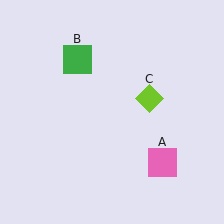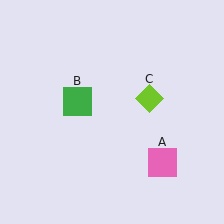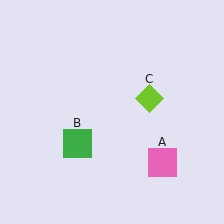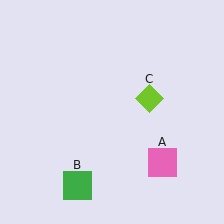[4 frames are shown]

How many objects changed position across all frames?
1 object changed position: green square (object B).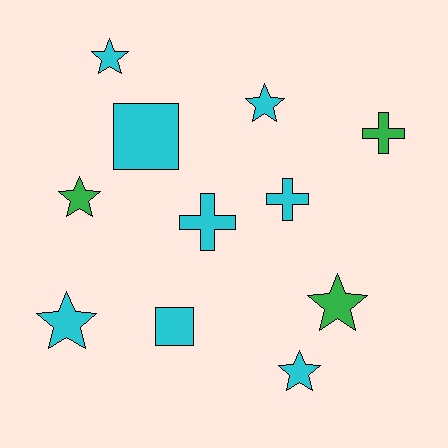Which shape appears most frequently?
Star, with 6 objects.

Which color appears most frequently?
Cyan, with 8 objects.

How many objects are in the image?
There are 11 objects.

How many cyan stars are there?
There are 4 cyan stars.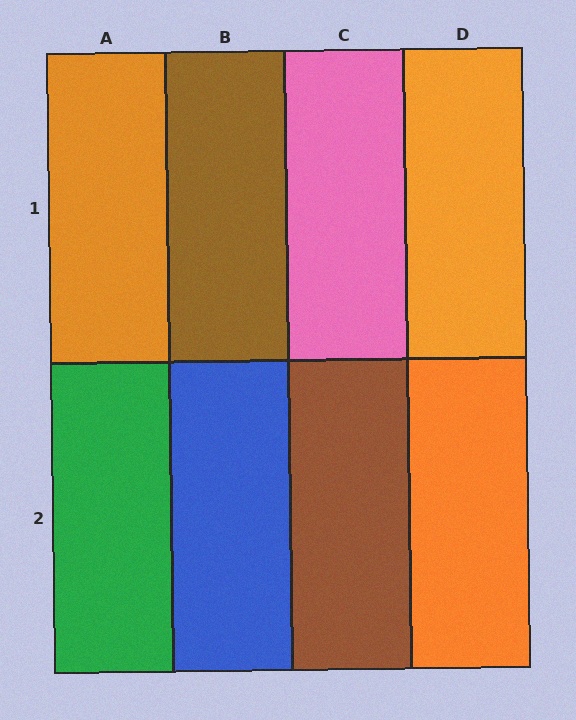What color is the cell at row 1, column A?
Orange.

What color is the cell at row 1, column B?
Brown.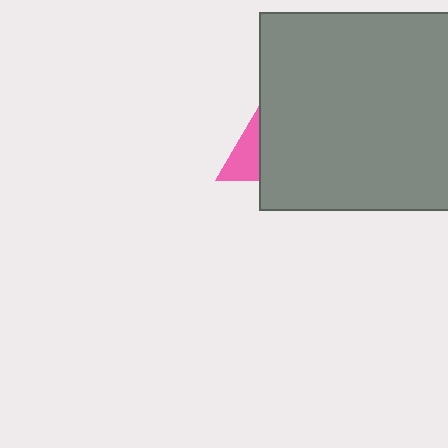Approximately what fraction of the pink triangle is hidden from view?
Roughly 66% of the pink triangle is hidden behind the gray square.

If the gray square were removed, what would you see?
You would see the complete pink triangle.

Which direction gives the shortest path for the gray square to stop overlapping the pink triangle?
Moving right gives the shortest separation.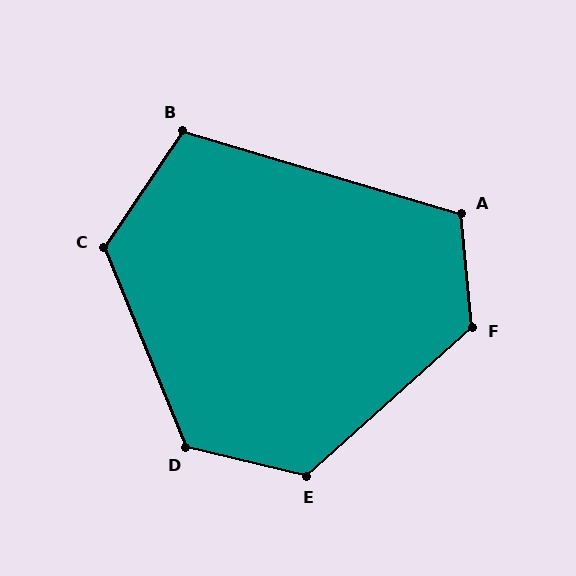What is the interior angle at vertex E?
Approximately 125 degrees (obtuse).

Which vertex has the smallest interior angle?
B, at approximately 108 degrees.